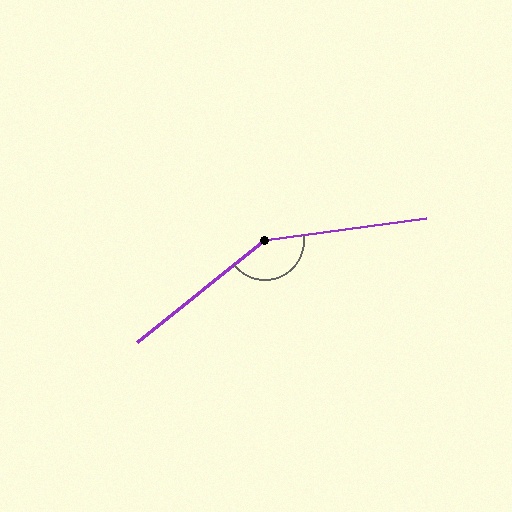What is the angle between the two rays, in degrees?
Approximately 149 degrees.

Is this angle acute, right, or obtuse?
It is obtuse.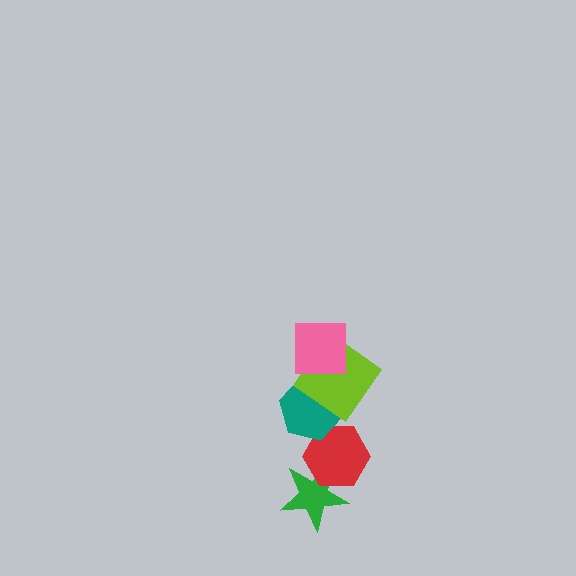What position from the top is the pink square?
The pink square is 1st from the top.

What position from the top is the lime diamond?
The lime diamond is 2nd from the top.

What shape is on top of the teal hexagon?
The lime diamond is on top of the teal hexagon.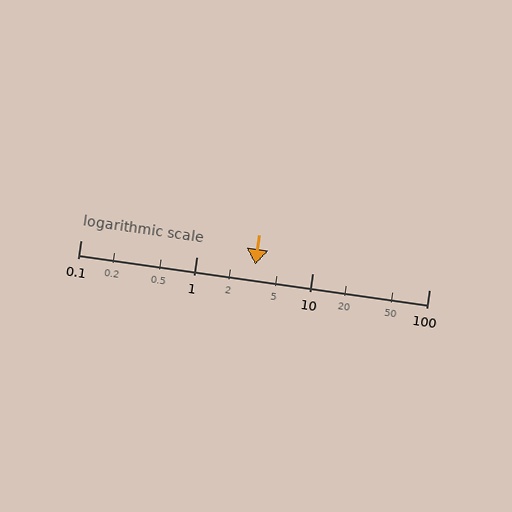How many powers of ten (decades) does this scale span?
The scale spans 3 decades, from 0.1 to 100.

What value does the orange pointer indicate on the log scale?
The pointer indicates approximately 3.2.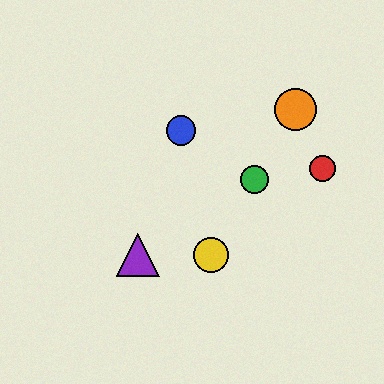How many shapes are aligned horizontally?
2 shapes (the yellow circle, the purple triangle) are aligned horizontally.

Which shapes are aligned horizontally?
The yellow circle, the purple triangle are aligned horizontally.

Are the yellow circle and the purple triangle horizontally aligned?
Yes, both are at y≈255.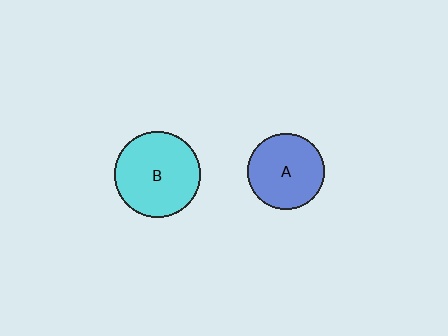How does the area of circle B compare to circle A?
Approximately 1.3 times.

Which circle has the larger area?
Circle B (cyan).